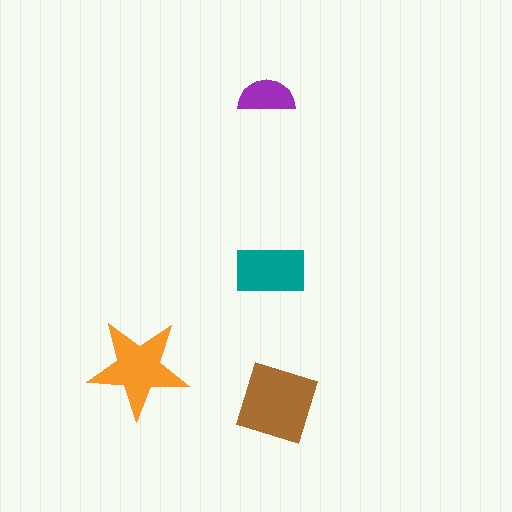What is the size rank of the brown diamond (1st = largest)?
1st.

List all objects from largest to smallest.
The brown diamond, the orange star, the teal rectangle, the purple semicircle.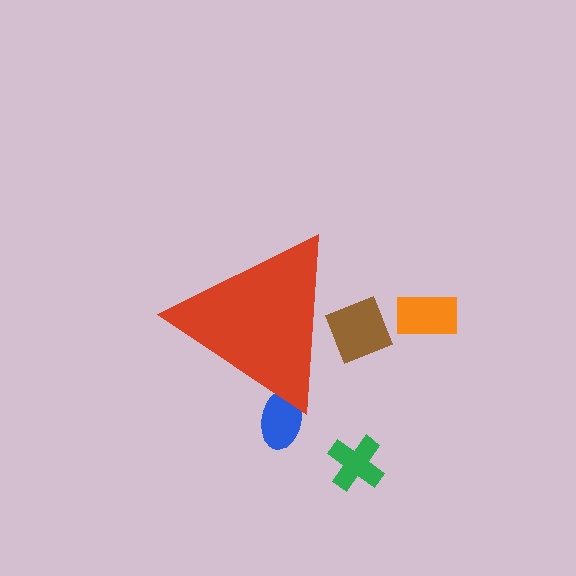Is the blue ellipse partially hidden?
Yes, the blue ellipse is partially hidden behind the red triangle.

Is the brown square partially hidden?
Yes, the brown square is partially hidden behind the red triangle.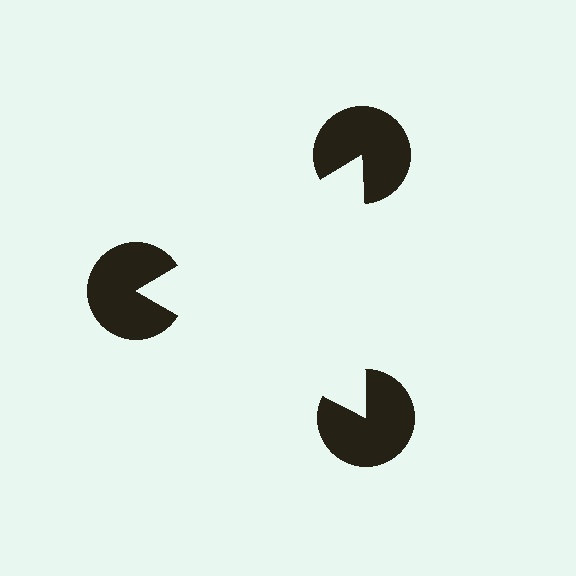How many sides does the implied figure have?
3 sides.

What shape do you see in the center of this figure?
An illusory triangle — its edges are inferred from the aligned wedge cuts in the pac-man discs, not physically drawn.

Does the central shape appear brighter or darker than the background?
It typically appears slightly brighter than the background, even though no actual brightness change is drawn.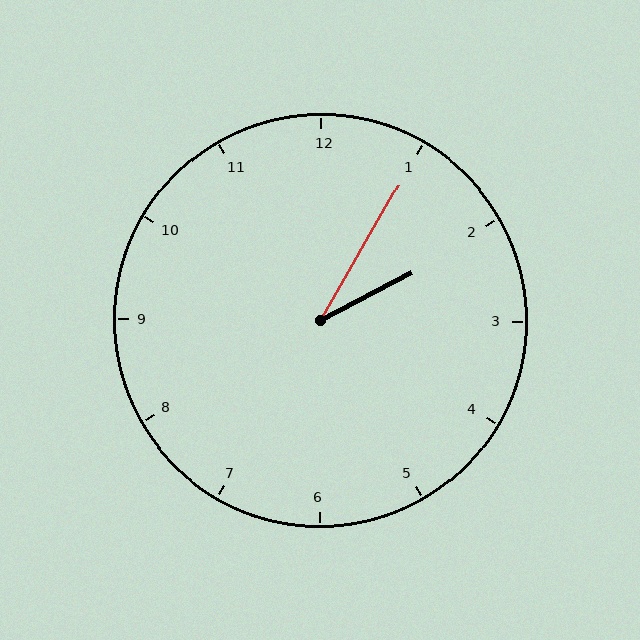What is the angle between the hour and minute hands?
Approximately 32 degrees.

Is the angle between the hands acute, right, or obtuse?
It is acute.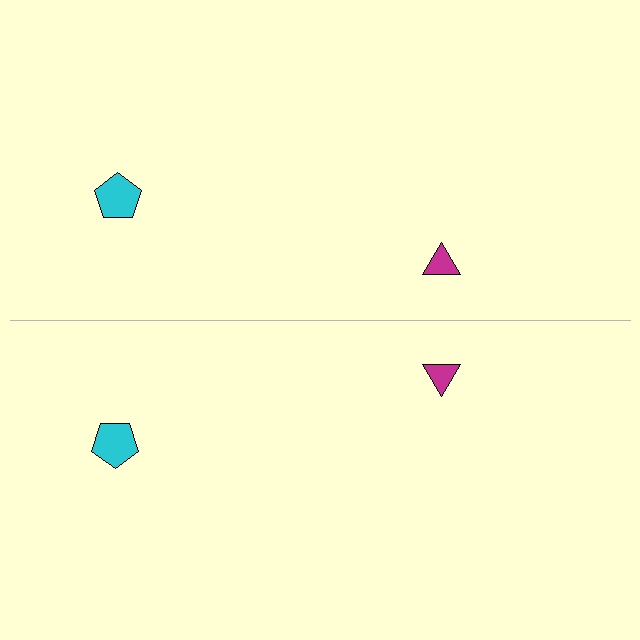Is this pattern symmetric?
Yes, this pattern has bilateral (reflection) symmetry.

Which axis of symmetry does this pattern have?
The pattern has a horizontal axis of symmetry running through the center of the image.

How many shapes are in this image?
There are 4 shapes in this image.